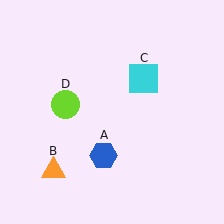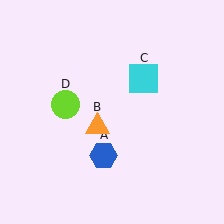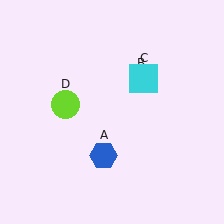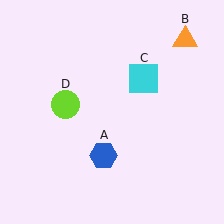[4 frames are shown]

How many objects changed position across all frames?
1 object changed position: orange triangle (object B).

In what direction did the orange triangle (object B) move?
The orange triangle (object B) moved up and to the right.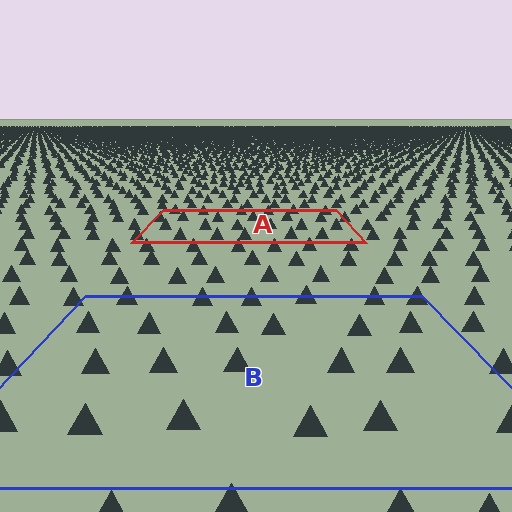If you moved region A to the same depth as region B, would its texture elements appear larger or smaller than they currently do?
They would appear larger. At a closer depth, the same texture elements are projected at a bigger on-screen size.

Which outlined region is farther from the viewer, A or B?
Region A is farther from the viewer — the texture elements inside it appear smaller and more densely packed.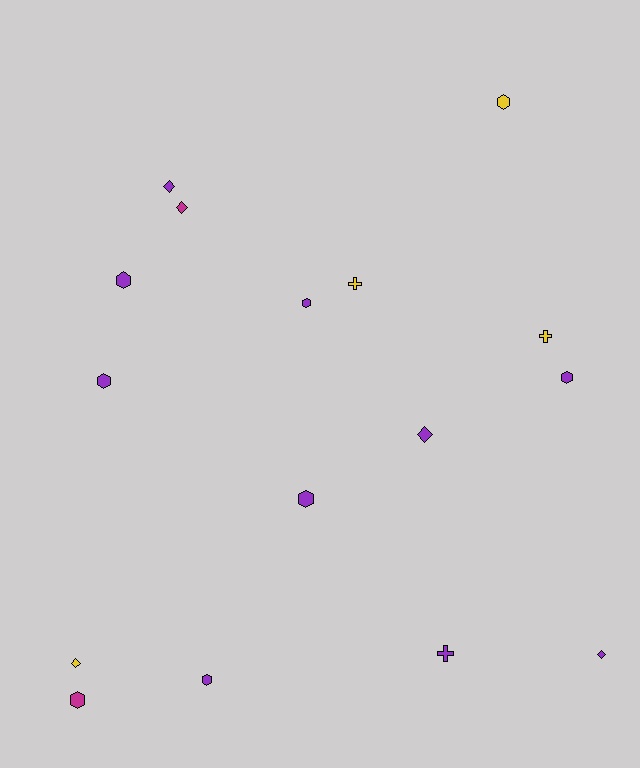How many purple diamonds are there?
There are 3 purple diamonds.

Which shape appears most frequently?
Hexagon, with 8 objects.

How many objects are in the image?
There are 16 objects.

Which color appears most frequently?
Purple, with 10 objects.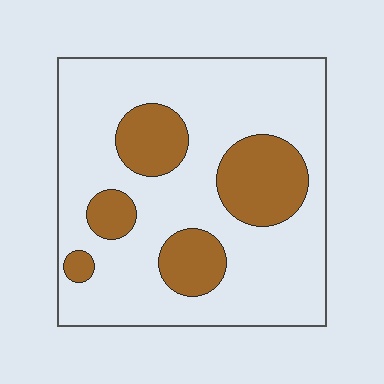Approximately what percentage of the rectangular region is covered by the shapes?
Approximately 25%.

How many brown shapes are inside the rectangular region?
5.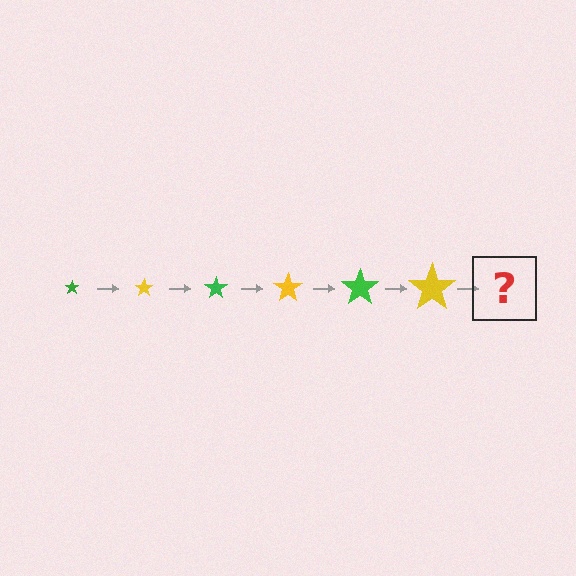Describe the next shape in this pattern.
It should be a green star, larger than the previous one.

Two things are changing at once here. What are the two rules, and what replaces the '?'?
The two rules are that the star grows larger each step and the color cycles through green and yellow. The '?' should be a green star, larger than the previous one.